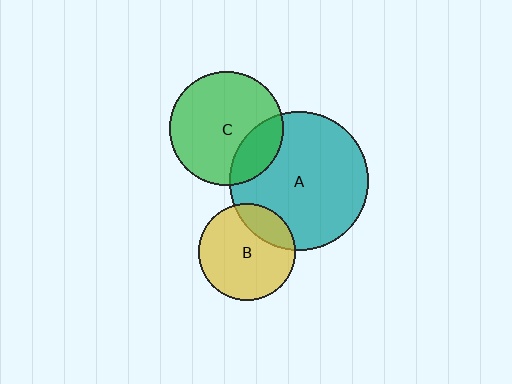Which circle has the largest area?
Circle A (teal).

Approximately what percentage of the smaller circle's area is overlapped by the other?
Approximately 20%.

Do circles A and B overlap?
Yes.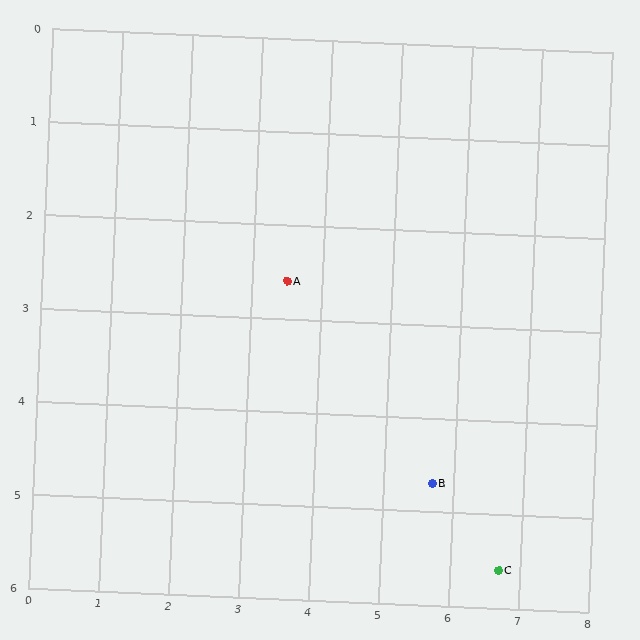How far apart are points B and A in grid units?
Points B and A are about 3.0 grid units apart.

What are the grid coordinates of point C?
Point C is at approximately (6.7, 5.6).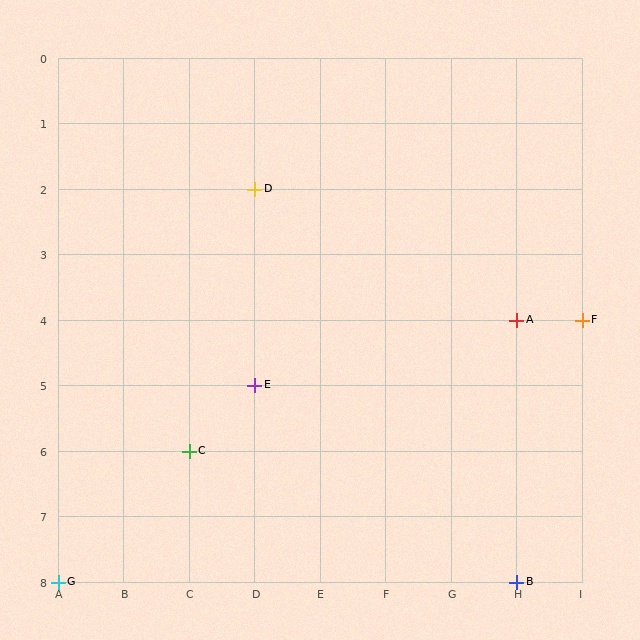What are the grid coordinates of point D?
Point D is at grid coordinates (D, 2).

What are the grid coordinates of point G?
Point G is at grid coordinates (A, 8).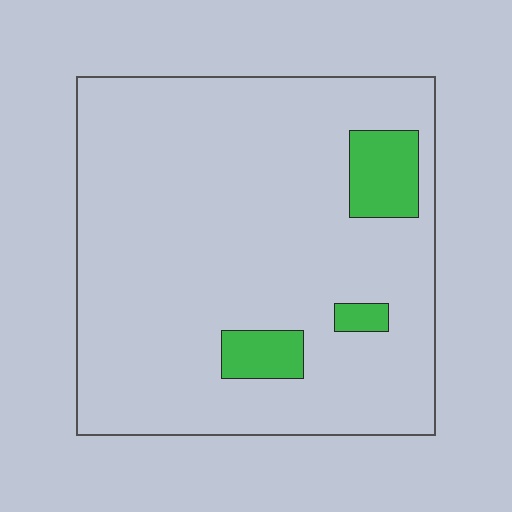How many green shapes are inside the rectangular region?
3.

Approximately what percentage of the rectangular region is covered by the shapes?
Approximately 10%.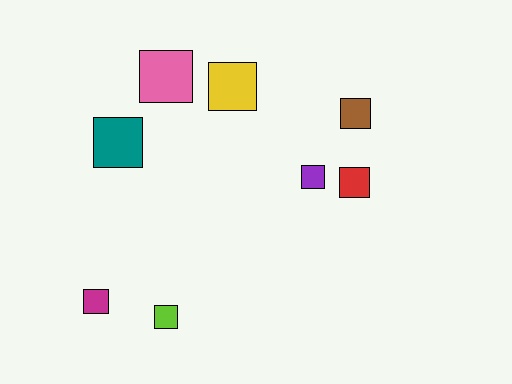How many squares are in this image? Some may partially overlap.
There are 8 squares.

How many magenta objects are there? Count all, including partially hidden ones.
There is 1 magenta object.